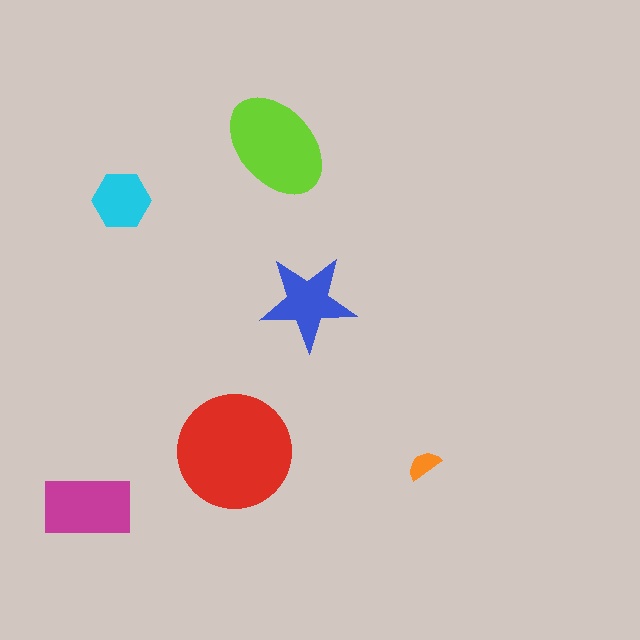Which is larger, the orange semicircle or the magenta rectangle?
The magenta rectangle.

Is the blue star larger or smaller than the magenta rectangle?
Smaller.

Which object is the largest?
The red circle.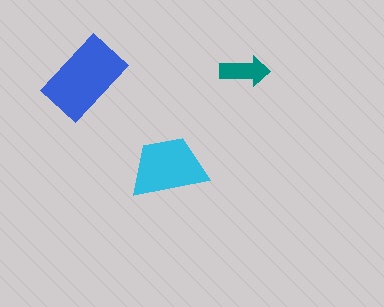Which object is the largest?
The blue rectangle.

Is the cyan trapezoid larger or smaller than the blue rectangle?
Smaller.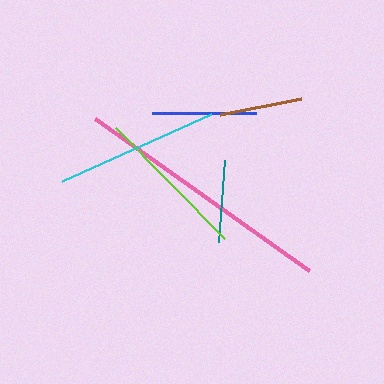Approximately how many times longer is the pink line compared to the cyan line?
The pink line is approximately 1.6 times the length of the cyan line.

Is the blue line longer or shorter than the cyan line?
The cyan line is longer than the blue line.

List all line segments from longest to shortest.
From longest to shortest: pink, cyan, lime, blue, brown, teal.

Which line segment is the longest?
The pink line is the longest at approximately 263 pixels.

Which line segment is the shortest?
The teal line is the shortest at approximately 82 pixels.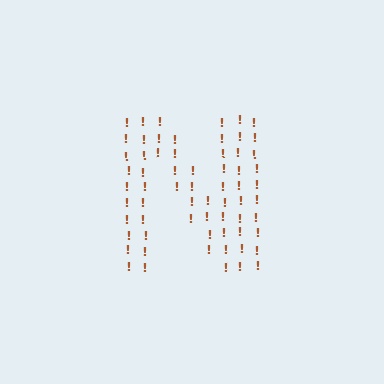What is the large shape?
The large shape is the letter N.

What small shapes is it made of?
It is made of small exclamation marks.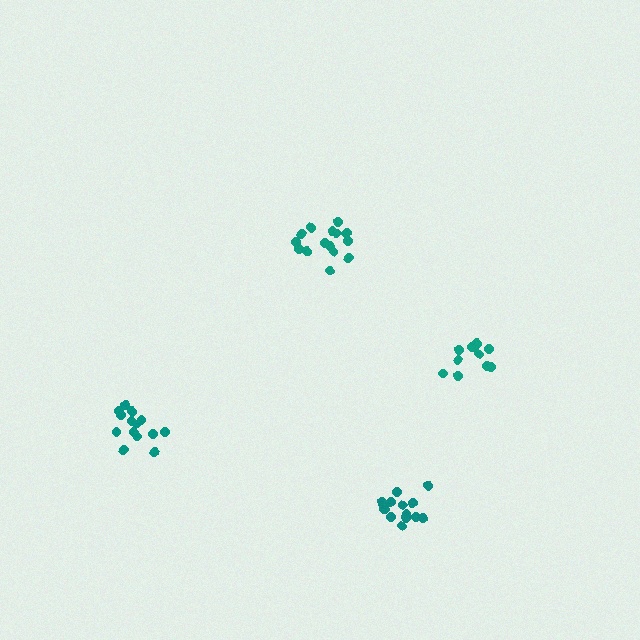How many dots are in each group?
Group 1: 14 dots, Group 2: 14 dots, Group 3: 11 dots, Group 4: 15 dots (54 total).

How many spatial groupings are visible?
There are 4 spatial groupings.